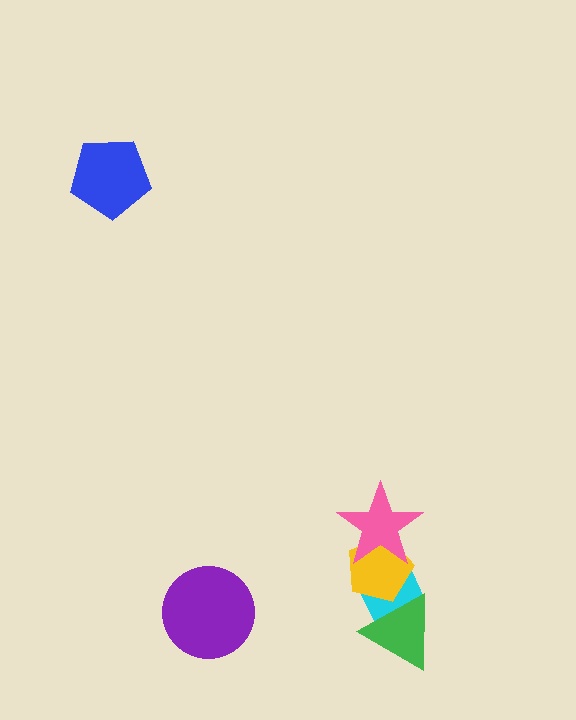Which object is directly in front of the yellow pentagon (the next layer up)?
The pink star is directly in front of the yellow pentagon.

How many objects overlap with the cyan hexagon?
2 objects overlap with the cyan hexagon.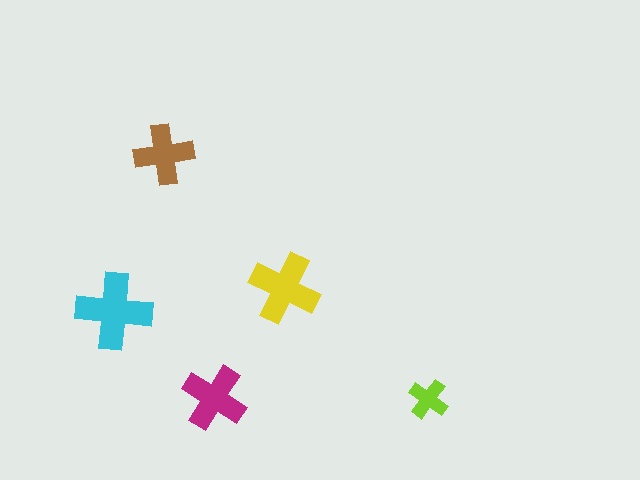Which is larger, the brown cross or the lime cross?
The brown one.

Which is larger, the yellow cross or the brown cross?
The yellow one.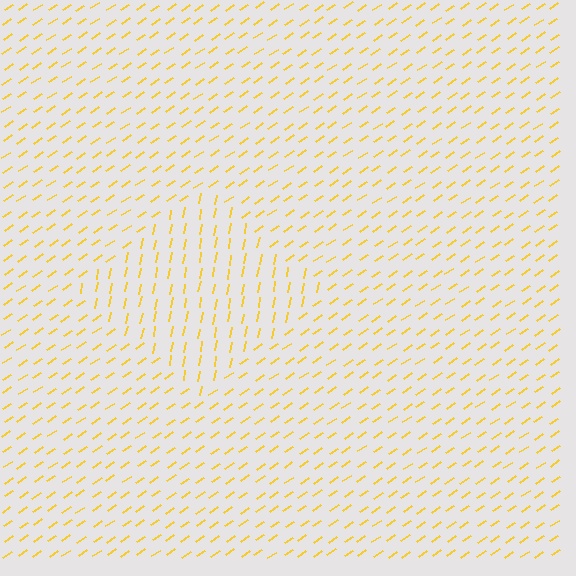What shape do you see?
I see a diamond.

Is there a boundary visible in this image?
Yes, there is a texture boundary formed by a change in line orientation.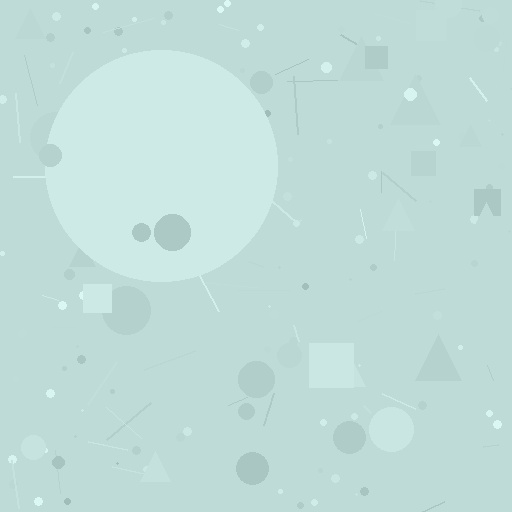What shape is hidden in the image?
A circle is hidden in the image.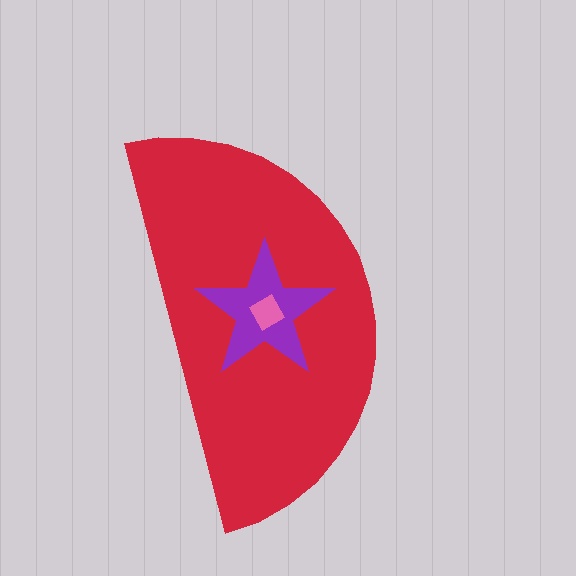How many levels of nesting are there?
3.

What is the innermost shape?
The pink square.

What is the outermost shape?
The red semicircle.